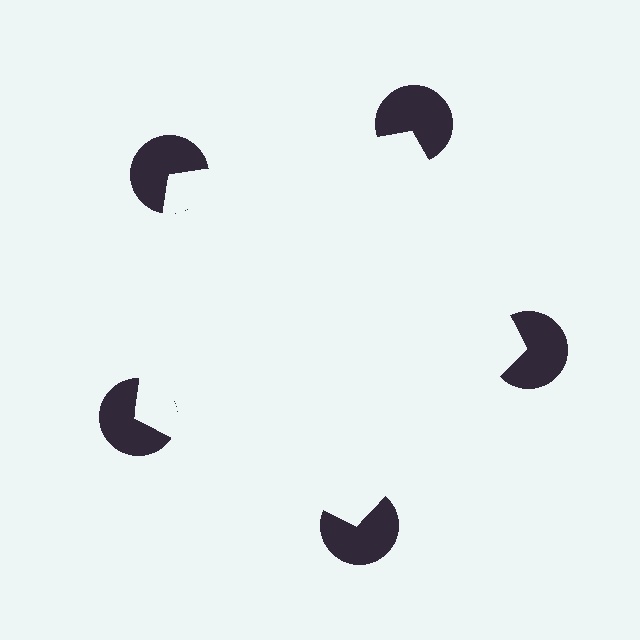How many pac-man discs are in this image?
There are 5 — one at each vertex of the illusory pentagon.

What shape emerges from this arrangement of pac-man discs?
An illusory pentagon — its edges are inferred from the aligned wedge cuts in the pac-man discs, not physically drawn.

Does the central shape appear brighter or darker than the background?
It typically appears slightly brighter than the background, even though no actual brightness change is drawn.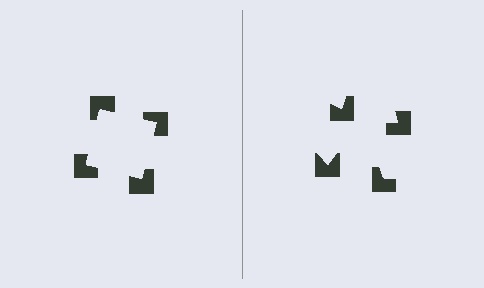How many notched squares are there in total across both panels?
8 — 4 on each side.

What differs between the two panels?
The notched squares are positioned identically on both sides; only the wedge orientations differ. On the left they align to a square; on the right they are misaligned.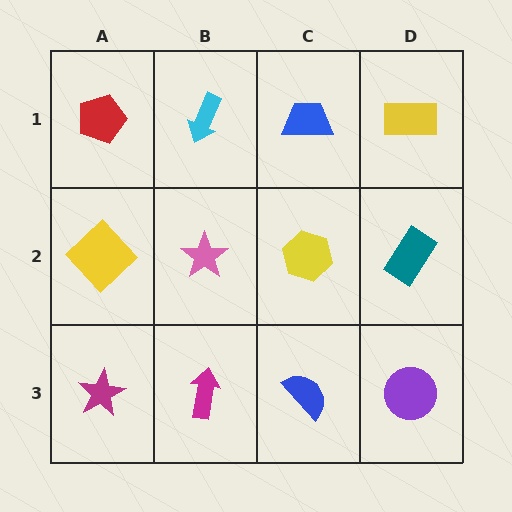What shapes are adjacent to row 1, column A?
A yellow diamond (row 2, column A), a cyan arrow (row 1, column B).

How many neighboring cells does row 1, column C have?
3.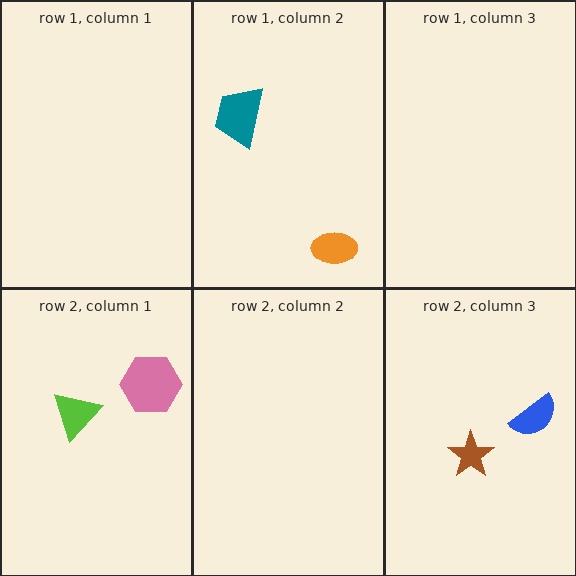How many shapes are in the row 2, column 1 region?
2.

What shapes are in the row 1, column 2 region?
The teal trapezoid, the orange ellipse.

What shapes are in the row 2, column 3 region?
The brown star, the blue semicircle.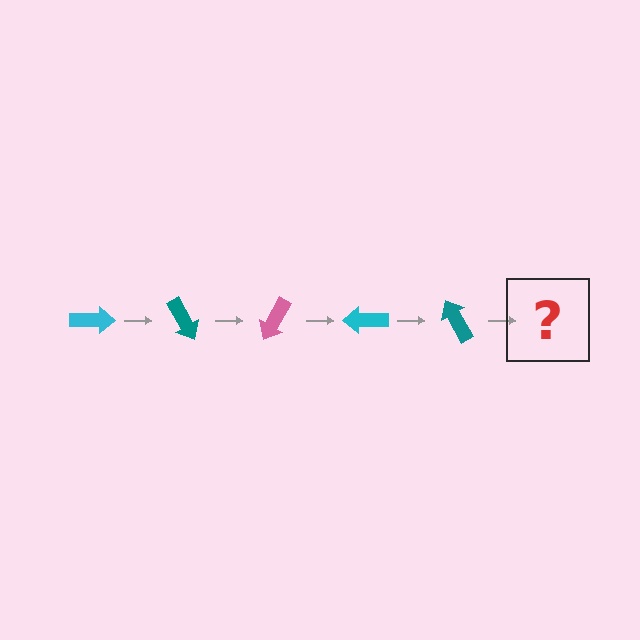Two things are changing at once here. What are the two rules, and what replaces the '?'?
The two rules are that it rotates 60 degrees each step and the color cycles through cyan, teal, and pink. The '?' should be a pink arrow, rotated 300 degrees from the start.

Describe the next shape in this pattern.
It should be a pink arrow, rotated 300 degrees from the start.